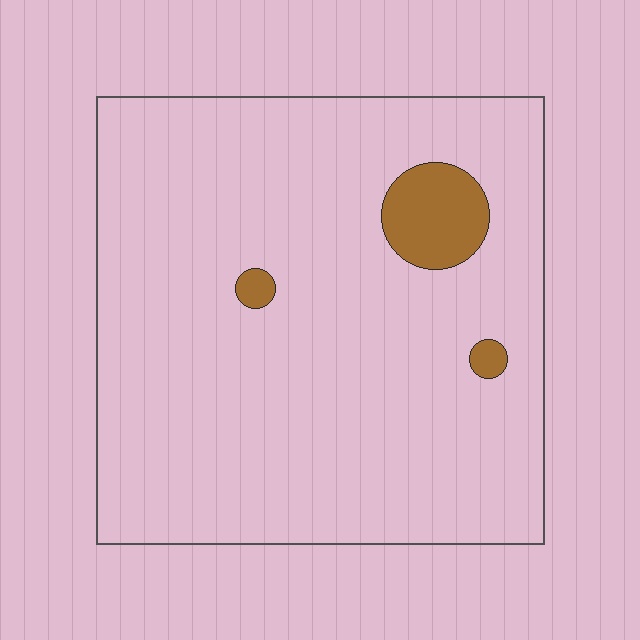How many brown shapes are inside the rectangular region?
3.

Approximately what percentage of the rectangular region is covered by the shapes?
Approximately 5%.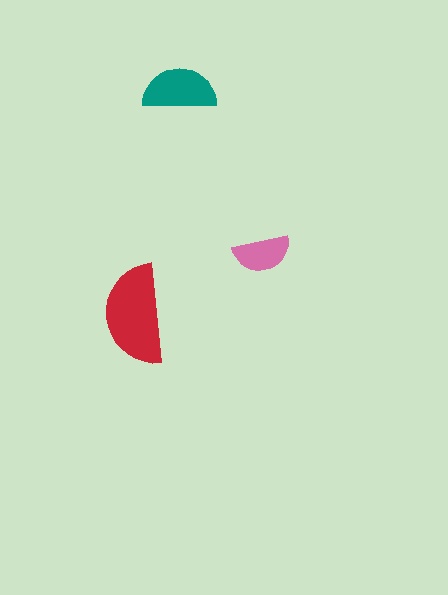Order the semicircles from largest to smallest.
the red one, the teal one, the pink one.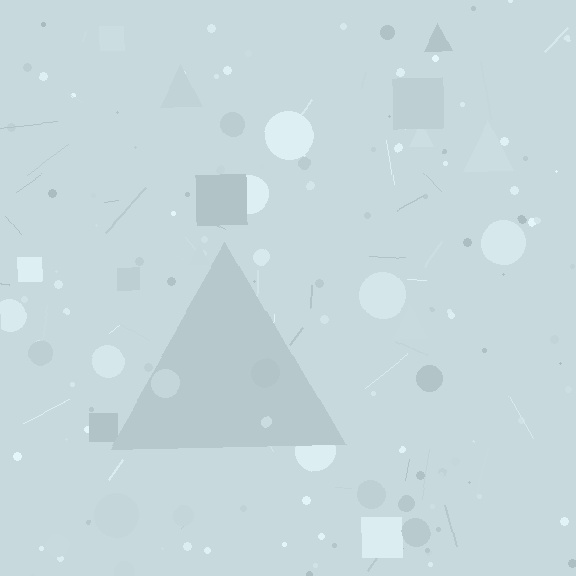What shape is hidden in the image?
A triangle is hidden in the image.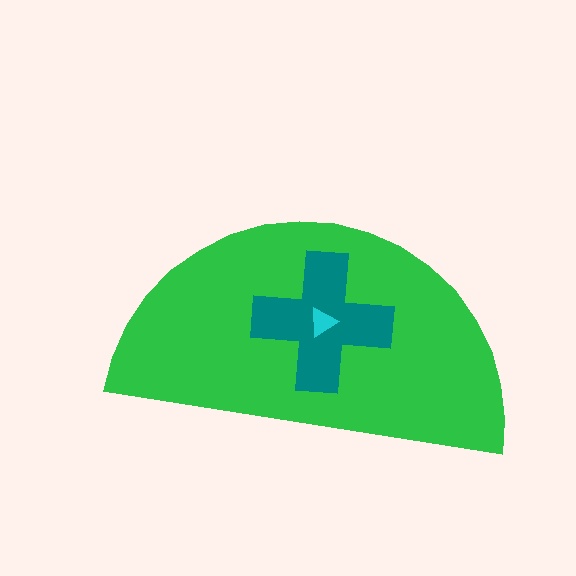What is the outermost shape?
The green semicircle.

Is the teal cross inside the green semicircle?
Yes.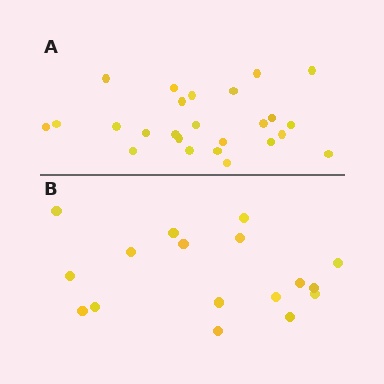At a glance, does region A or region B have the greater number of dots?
Region A (the top region) has more dots.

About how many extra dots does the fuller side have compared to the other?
Region A has roughly 8 or so more dots than region B.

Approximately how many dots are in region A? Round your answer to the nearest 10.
About 20 dots. (The exact count is 25, which rounds to 20.)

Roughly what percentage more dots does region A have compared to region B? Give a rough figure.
About 45% more.